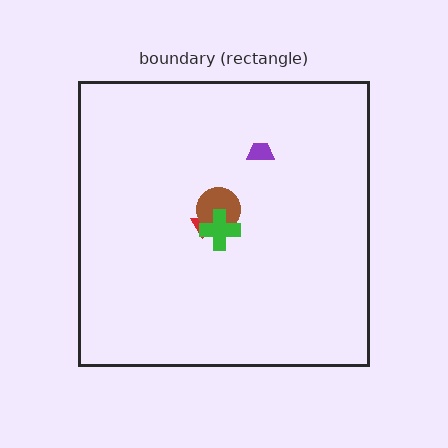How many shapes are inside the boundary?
4 inside, 0 outside.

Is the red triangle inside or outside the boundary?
Inside.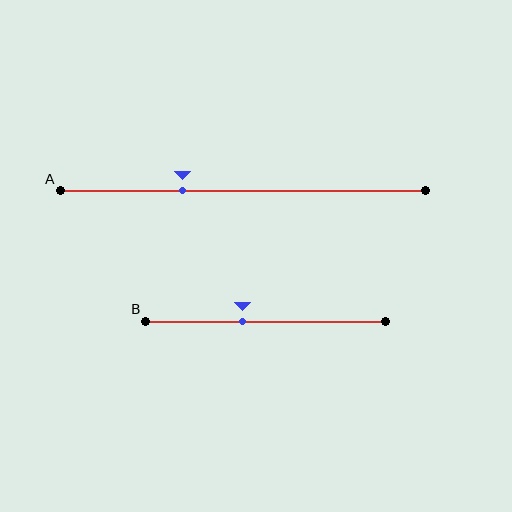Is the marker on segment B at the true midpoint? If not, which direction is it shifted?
No, the marker on segment B is shifted to the left by about 10% of the segment length.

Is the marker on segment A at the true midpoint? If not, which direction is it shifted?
No, the marker on segment A is shifted to the left by about 16% of the segment length.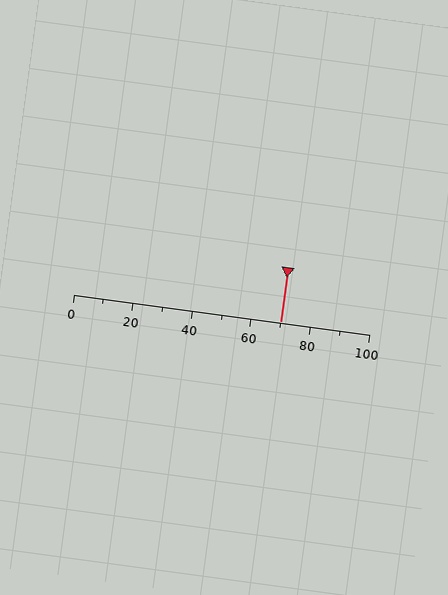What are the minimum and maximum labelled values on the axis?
The axis runs from 0 to 100.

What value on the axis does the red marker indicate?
The marker indicates approximately 70.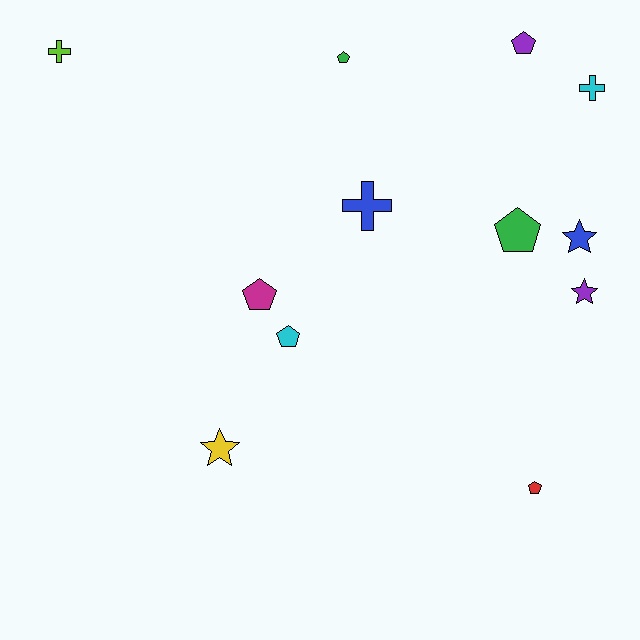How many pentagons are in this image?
There are 6 pentagons.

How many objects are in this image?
There are 12 objects.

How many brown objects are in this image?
There are no brown objects.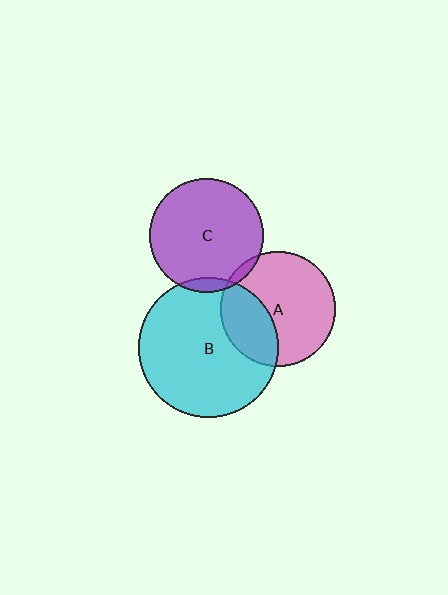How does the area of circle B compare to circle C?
Approximately 1.5 times.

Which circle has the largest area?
Circle B (cyan).